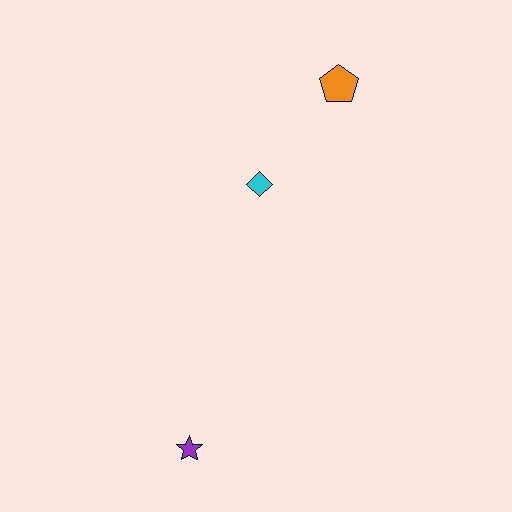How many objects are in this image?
There are 3 objects.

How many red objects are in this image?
There are no red objects.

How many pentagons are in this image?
There is 1 pentagon.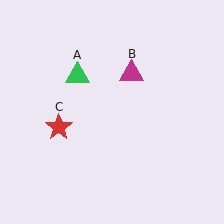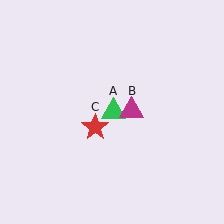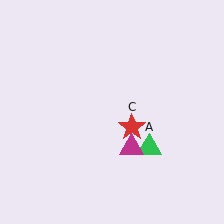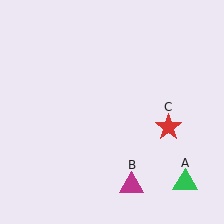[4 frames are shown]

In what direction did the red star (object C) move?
The red star (object C) moved right.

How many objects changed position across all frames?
3 objects changed position: green triangle (object A), magenta triangle (object B), red star (object C).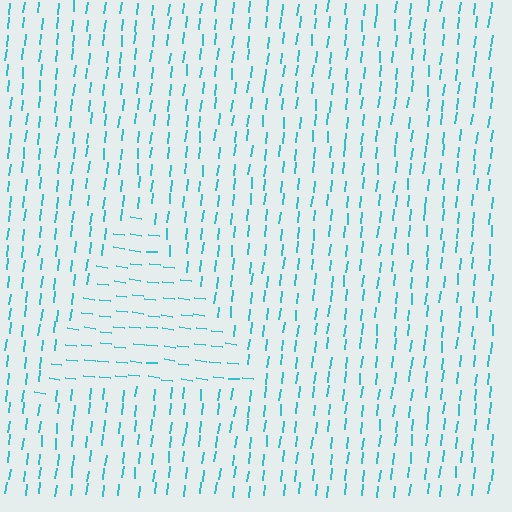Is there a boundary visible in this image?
Yes, there is a texture boundary formed by a change in line orientation.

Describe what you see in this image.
The image is filled with small cyan line segments. A triangle region in the image has lines oriented differently from the surrounding lines, creating a visible texture boundary.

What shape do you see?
I see a triangle.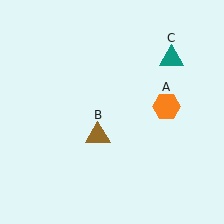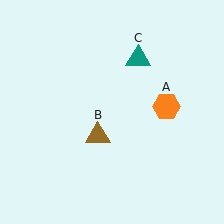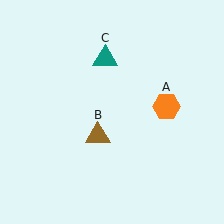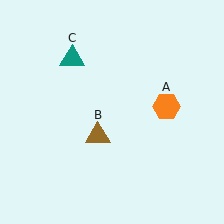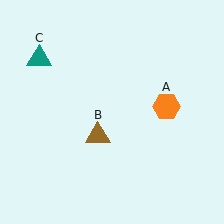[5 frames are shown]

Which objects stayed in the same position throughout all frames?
Orange hexagon (object A) and brown triangle (object B) remained stationary.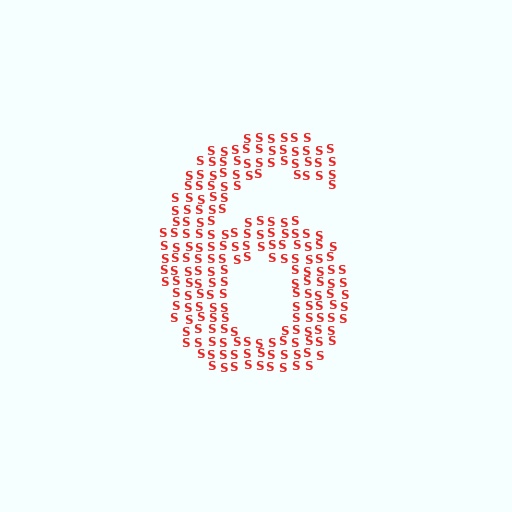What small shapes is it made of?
It is made of small letter S's.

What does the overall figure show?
The overall figure shows the digit 6.